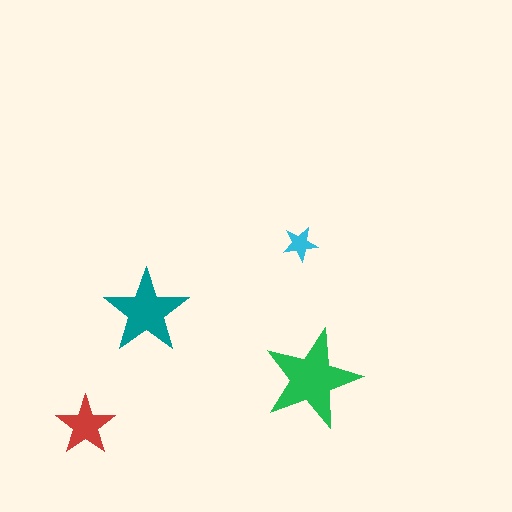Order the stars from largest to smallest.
the green one, the teal one, the red one, the cyan one.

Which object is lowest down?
The red star is bottommost.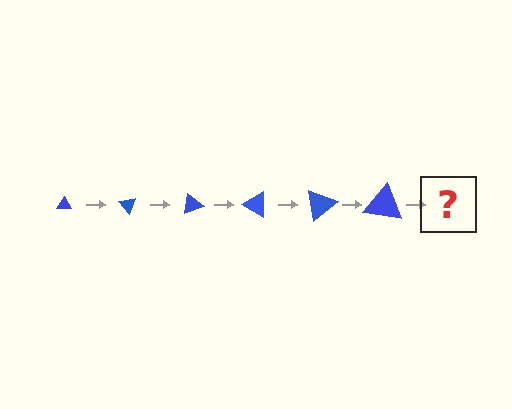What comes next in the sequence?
The next element should be a triangle, larger than the previous one and rotated 300 degrees from the start.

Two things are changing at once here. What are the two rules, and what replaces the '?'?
The two rules are that the triangle grows larger each step and it rotates 50 degrees each step. The '?' should be a triangle, larger than the previous one and rotated 300 degrees from the start.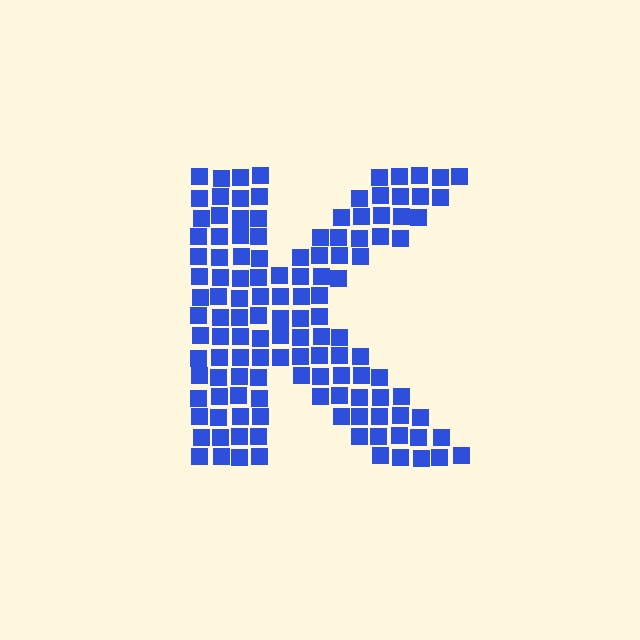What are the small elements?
The small elements are squares.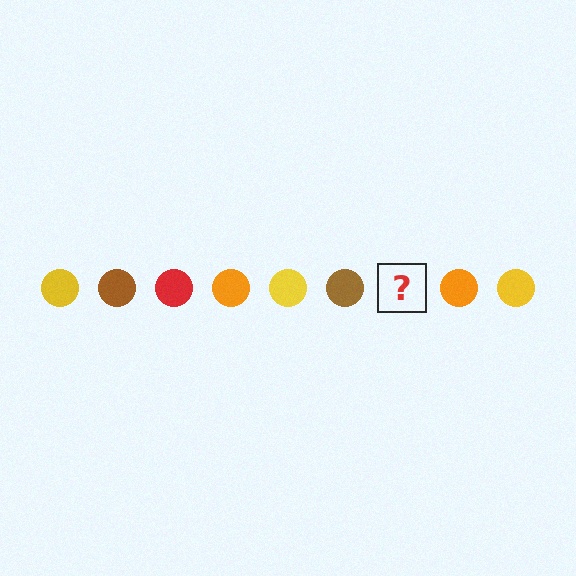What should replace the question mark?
The question mark should be replaced with a red circle.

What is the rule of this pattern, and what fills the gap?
The rule is that the pattern cycles through yellow, brown, red, orange circles. The gap should be filled with a red circle.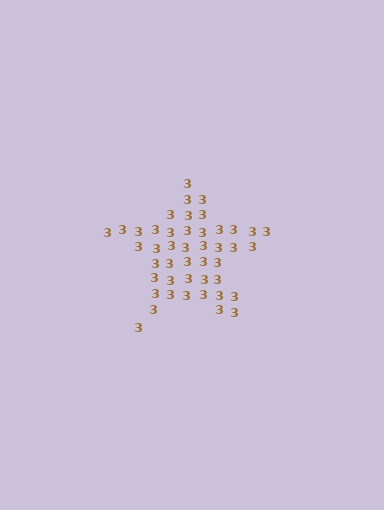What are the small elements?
The small elements are digit 3's.